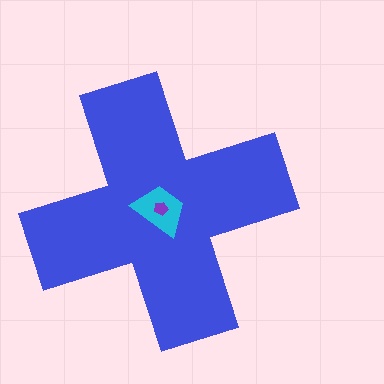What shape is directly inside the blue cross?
The cyan trapezoid.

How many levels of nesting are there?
3.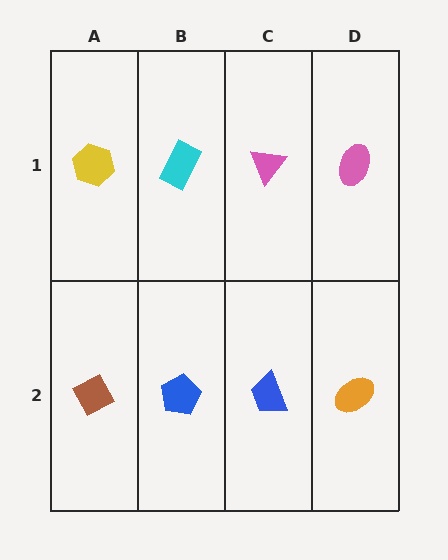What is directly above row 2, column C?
A pink triangle.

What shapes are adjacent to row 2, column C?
A pink triangle (row 1, column C), a blue pentagon (row 2, column B), an orange ellipse (row 2, column D).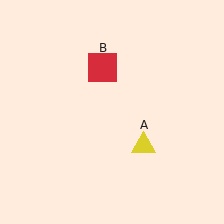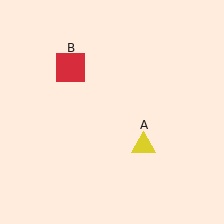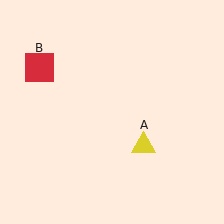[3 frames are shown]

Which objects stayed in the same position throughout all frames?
Yellow triangle (object A) remained stationary.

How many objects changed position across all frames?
1 object changed position: red square (object B).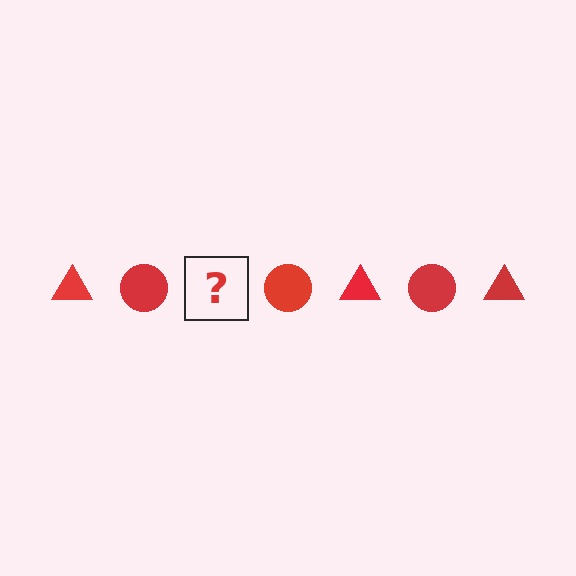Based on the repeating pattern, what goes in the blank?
The blank should be a red triangle.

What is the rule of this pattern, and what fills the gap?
The rule is that the pattern cycles through triangle, circle shapes in red. The gap should be filled with a red triangle.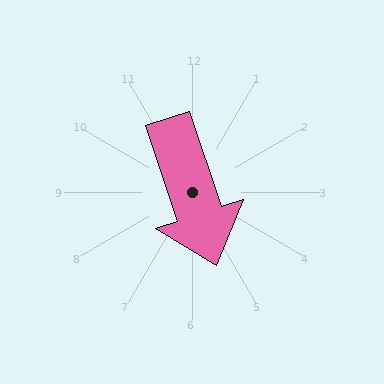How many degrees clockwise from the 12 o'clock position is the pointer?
Approximately 161 degrees.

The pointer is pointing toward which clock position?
Roughly 5 o'clock.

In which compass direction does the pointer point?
South.